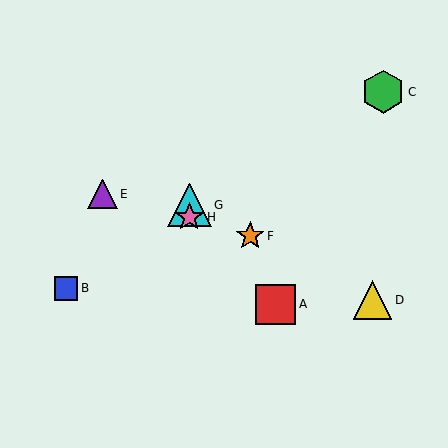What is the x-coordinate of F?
Object F is at x≈250.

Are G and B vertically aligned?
No, G is at x≈189 and B is at x≈66.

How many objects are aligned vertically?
2 objects (G, H) are aligned vertically.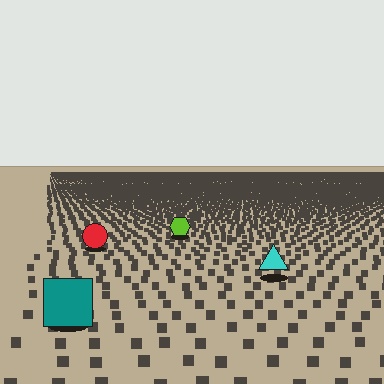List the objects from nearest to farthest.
From nearest to farthest: the teal square, the cyan triangle, the red circle, the lime hexagon.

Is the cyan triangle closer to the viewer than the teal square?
No. The teal square is closer — you can tell from the texture gradient: the ground texture is coarser near it.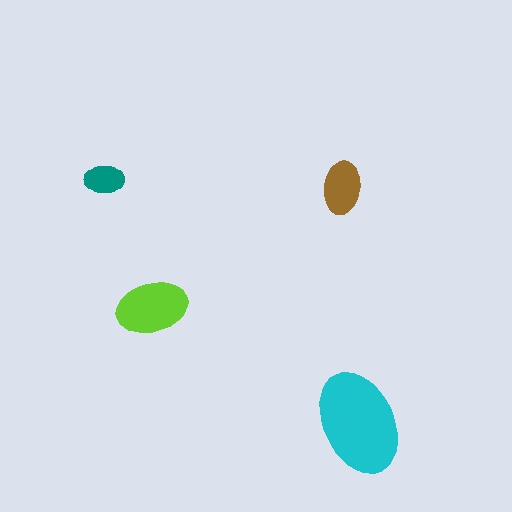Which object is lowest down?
The cyan ellipse is bottommost.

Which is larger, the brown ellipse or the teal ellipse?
The brown one.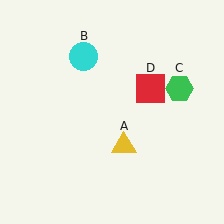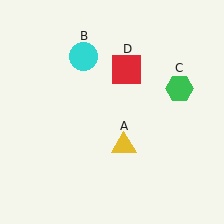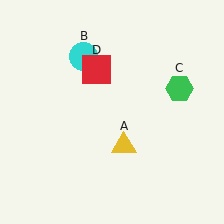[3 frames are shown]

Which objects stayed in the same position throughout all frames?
Yellow triangle (object A) and cyan circle (object B) and green hexagon (object C) remained stationary.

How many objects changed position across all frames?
1 object changed position: red square (object D).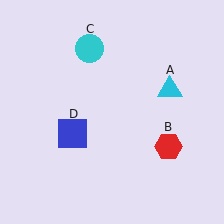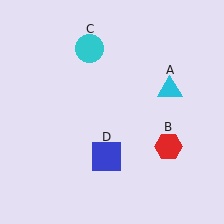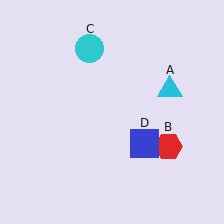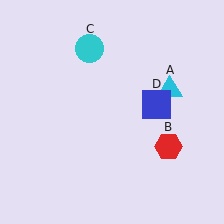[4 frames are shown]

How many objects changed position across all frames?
1 object changed position: blue square (object D).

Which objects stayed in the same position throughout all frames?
Cyan triangle (object A) and red hexagon (object B) and cyan circle (object C) remained stationary.